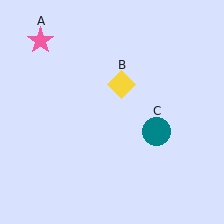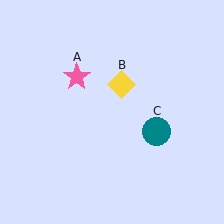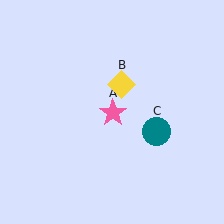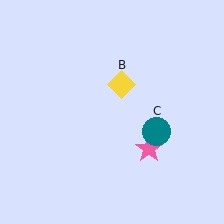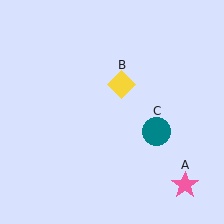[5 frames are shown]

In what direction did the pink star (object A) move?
The pink star (object A) moved down and to the right.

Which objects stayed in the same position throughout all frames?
Yellow diamond (object B) and teal circle (object C) remained stationary.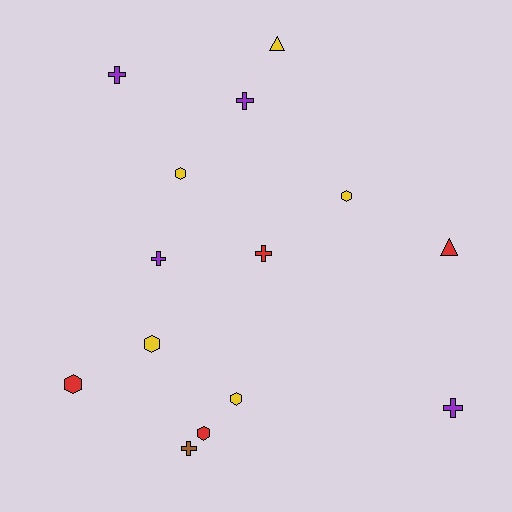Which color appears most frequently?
Yellow, with 5 objects.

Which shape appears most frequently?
Hexagon, with 6 objects.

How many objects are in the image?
There are 14 objects.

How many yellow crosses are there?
There are no yellow crosses.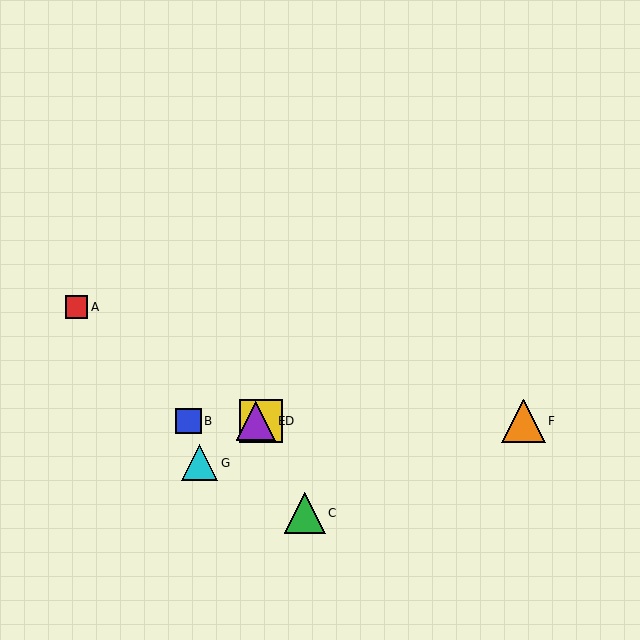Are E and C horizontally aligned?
No, E is at y≈421 and C is at y≈513.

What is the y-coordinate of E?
Object E is at y≈421.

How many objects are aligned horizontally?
4 objects (B, D, E, F) are aligned horizontally.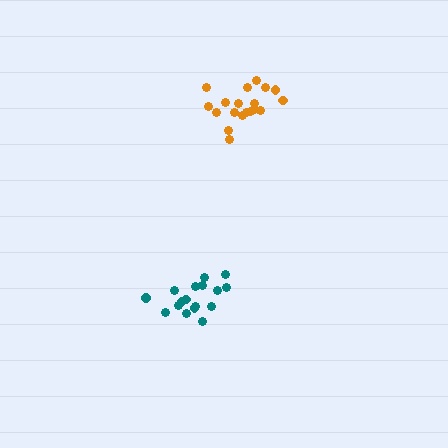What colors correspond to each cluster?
The clusters are colored: teal, orange.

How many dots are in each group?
Group 1: 17 dots, Group 2: 19 dots (36 total).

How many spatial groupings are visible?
There are 2 spatial groupings.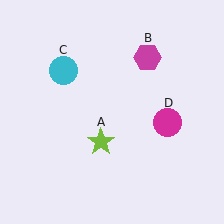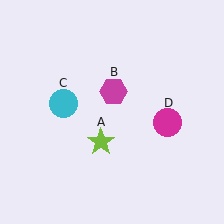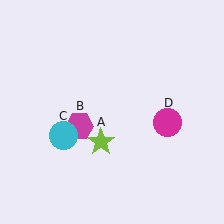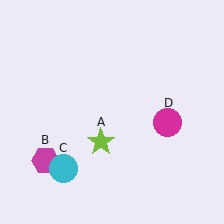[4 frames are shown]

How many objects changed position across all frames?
2 objects changed position: magenta hexagon (object B), cyan circle (object C).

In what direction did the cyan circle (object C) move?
The cyan circle (object C) moved down.